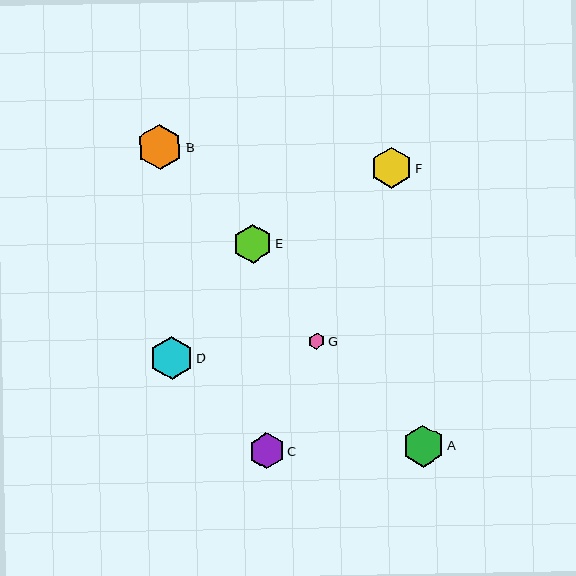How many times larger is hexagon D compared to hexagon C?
Hexagon D is approximately 1.2 times the size of hexagon C.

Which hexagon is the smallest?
Hexagon G is the smallest with a size of approximately 16 pixels.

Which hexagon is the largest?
Hexagon B is the largest with a size of approximately 45 pixels.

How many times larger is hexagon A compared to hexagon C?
Hexagon A is approximately 1.2 times the size of hexagon C.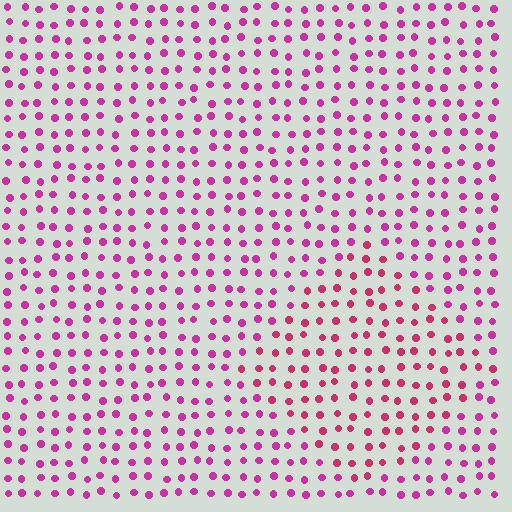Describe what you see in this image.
The image is filled with small magenta elements in a uniform arrangement. A diamond-shaped region is visible where the elements are tinted to a slightly different hue, forming a subtle color boundary.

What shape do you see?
I see a diamond.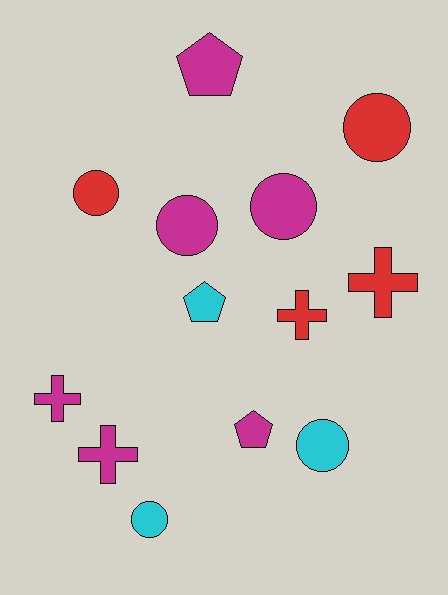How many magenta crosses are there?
There are 2 magenta crosses.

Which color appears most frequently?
Magenta, with 6 objects.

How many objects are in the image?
There are 13 objects.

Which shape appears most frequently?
Circle, with 6 objects.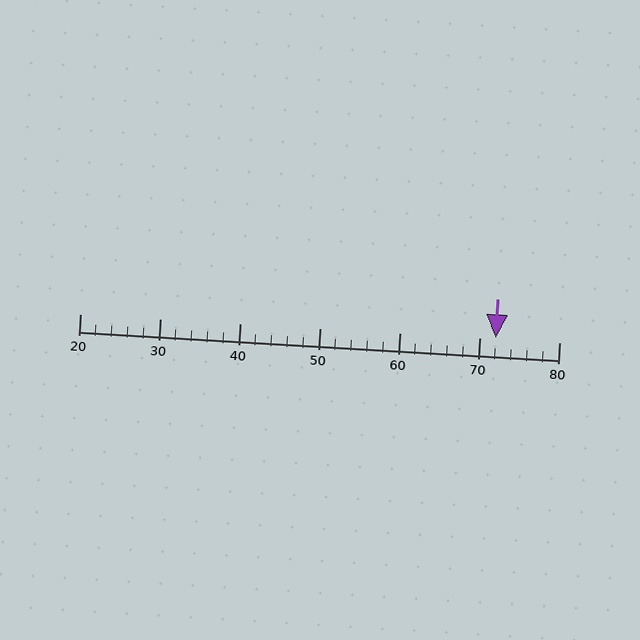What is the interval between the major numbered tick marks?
The major tick marks are spaced 10 units apart.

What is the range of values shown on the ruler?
The ruler shows values from 20 to 80.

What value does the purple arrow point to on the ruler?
The purple arrow points to approximately 72.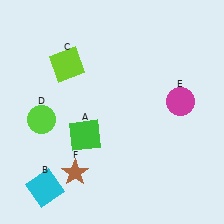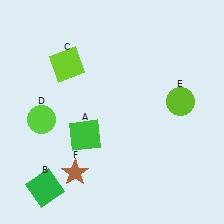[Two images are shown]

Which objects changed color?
B changed from cyan to green. E changed from magenta to lime.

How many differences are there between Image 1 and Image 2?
There are 2 differences between the two images.